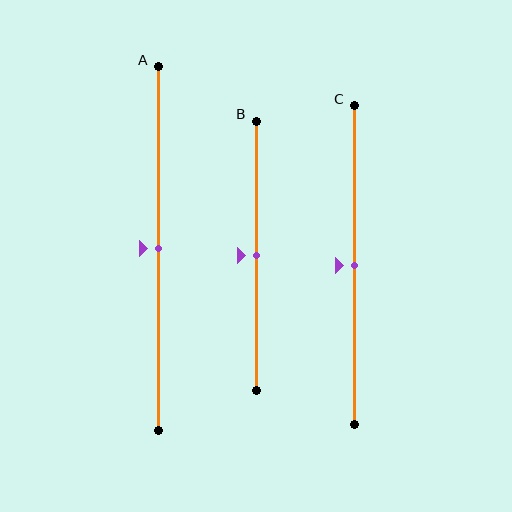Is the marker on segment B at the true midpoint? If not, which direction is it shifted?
Yes, the marker on segment B is at the true midpoint.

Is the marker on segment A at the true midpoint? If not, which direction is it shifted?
Yes, the marker on segment A is at the true midpoint.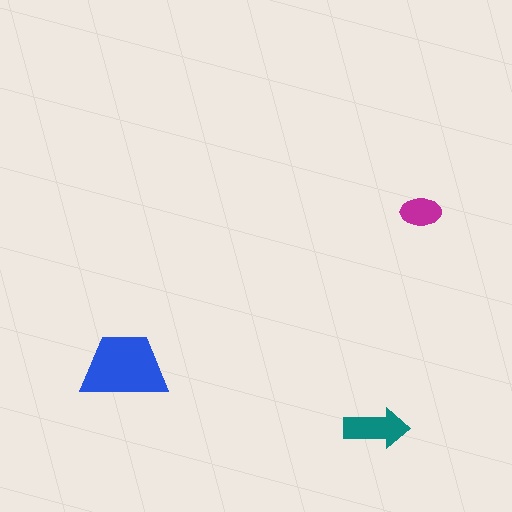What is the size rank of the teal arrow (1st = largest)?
2nd.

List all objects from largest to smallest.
The blue trapezoid, the teal arrow, the magenta ellipse.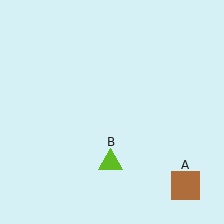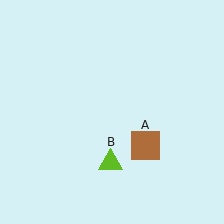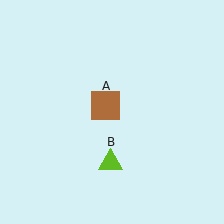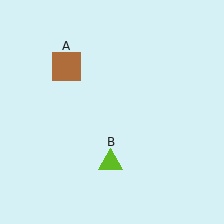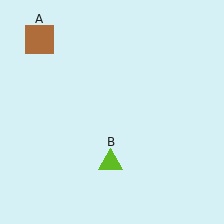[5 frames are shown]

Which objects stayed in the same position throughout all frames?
Lime triangle (object B) remained stationary.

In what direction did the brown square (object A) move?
The brown square (object A) moved up and to the left.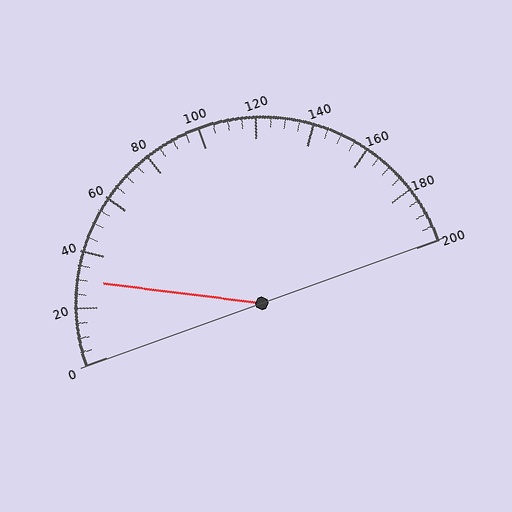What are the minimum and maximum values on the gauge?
The gauge ranges from 0 to 200.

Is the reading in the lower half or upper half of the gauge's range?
The reading is in the lower half of the range (0 to 200).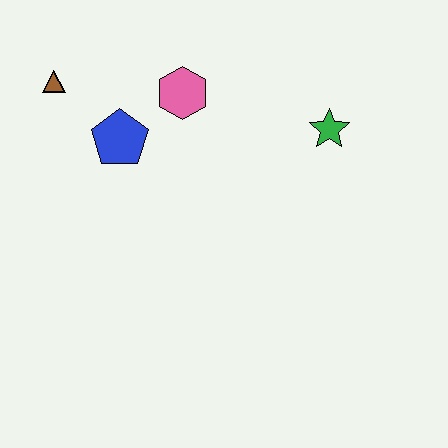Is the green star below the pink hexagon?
Yes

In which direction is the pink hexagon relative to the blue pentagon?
The pink hexagon is to the right of the blue pentagon.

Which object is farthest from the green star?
The brown triangle is farthest from the green star.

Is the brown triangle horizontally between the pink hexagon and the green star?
No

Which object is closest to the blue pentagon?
The pink hexagon is closest to the blue pentagon.